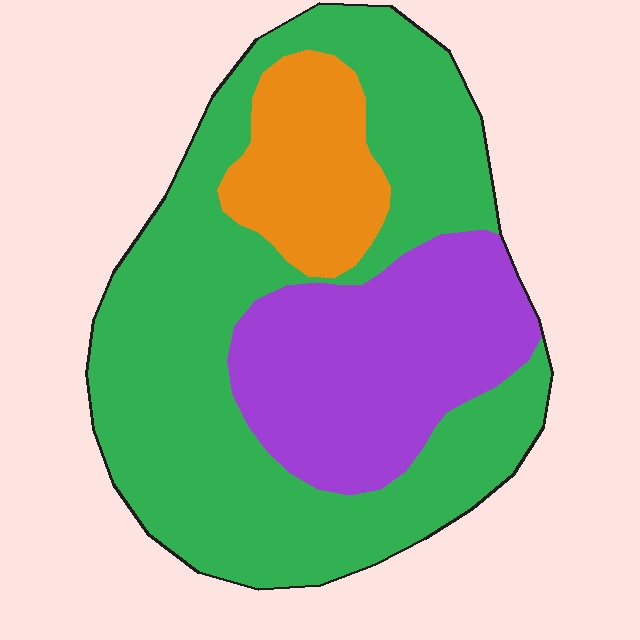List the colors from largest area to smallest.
From largest to smallest: green, purple, orange.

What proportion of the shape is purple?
Purple takes up about one quarter (1/4) of the shape.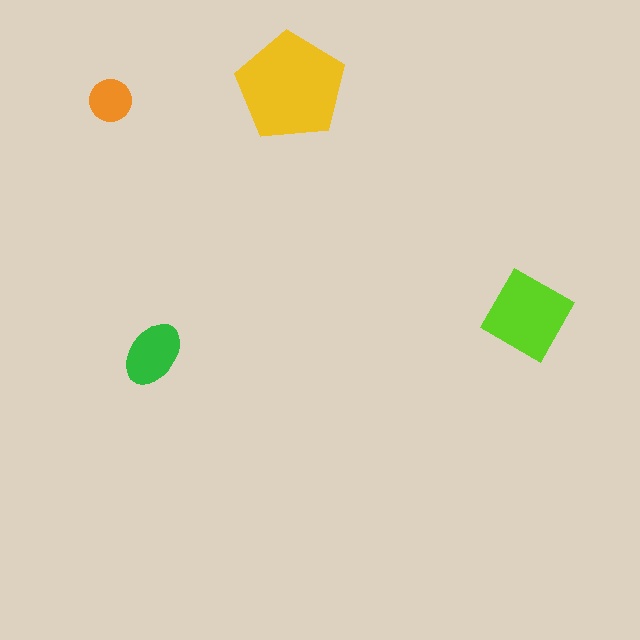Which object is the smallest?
The orange circle.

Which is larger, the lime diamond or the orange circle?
The lime diamond.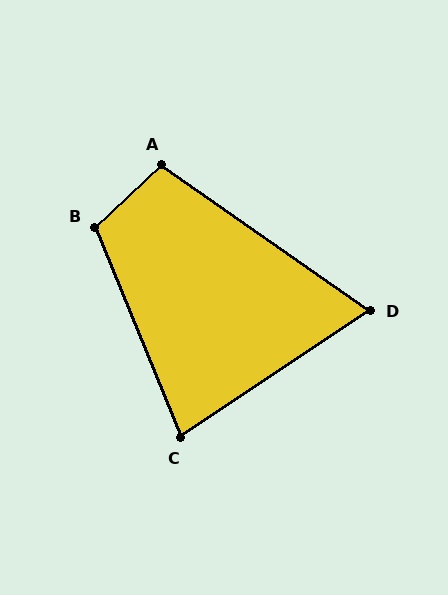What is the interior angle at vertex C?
Approximately 78 degrees (acute).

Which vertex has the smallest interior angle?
D, at approximately 69 degrees.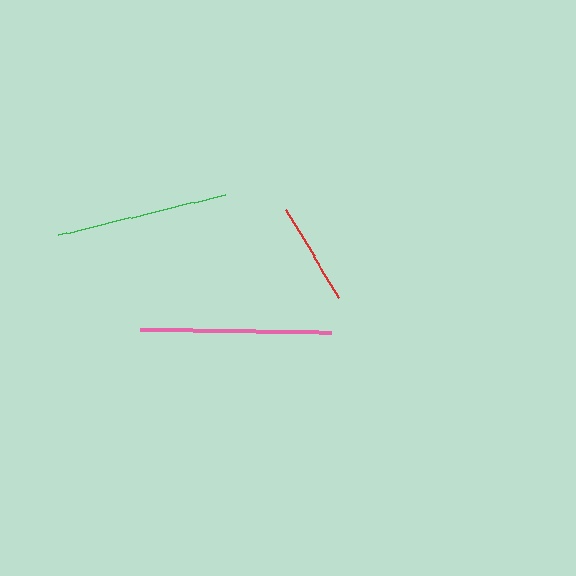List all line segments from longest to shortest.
From longest to shortest: pink, green, red.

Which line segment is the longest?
The pink line is the longest at approximately 191 pixels.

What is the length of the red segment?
The red segment is approximately 103 pixels long.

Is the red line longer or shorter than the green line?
The green line is longer than the red line.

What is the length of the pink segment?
The pink segment is approximately 191 pixels long.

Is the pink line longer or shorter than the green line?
The pink line is longer than the green line.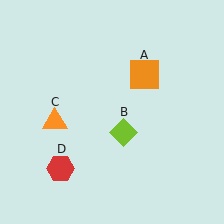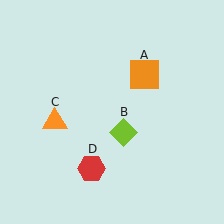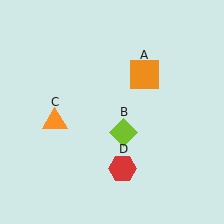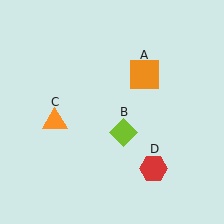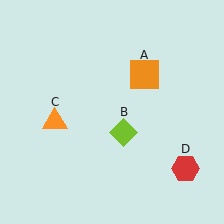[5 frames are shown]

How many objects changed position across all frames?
1 object changed position: red hexagon (object D).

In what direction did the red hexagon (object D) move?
The red hexagon (object D) moved right.